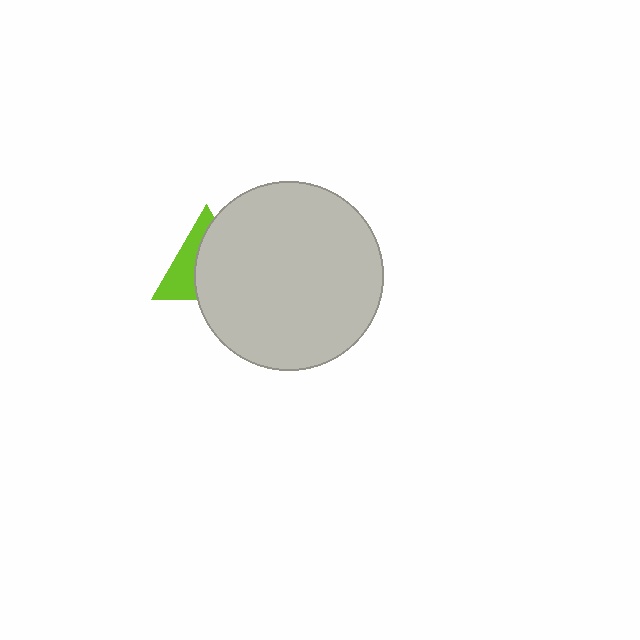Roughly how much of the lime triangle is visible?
A small part of it is visible (roughly 39%).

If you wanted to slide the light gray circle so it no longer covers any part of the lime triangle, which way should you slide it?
Slide it right — that is the most direct way to separate the two shapes.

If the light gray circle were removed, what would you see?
You would see the complete lime triangle.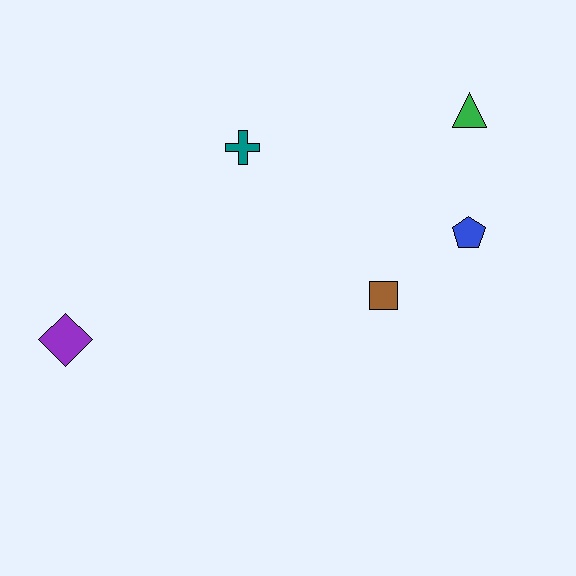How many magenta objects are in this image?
There are no magenta objects.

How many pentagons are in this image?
There is 1 pentagon.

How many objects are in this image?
There are 5 objects.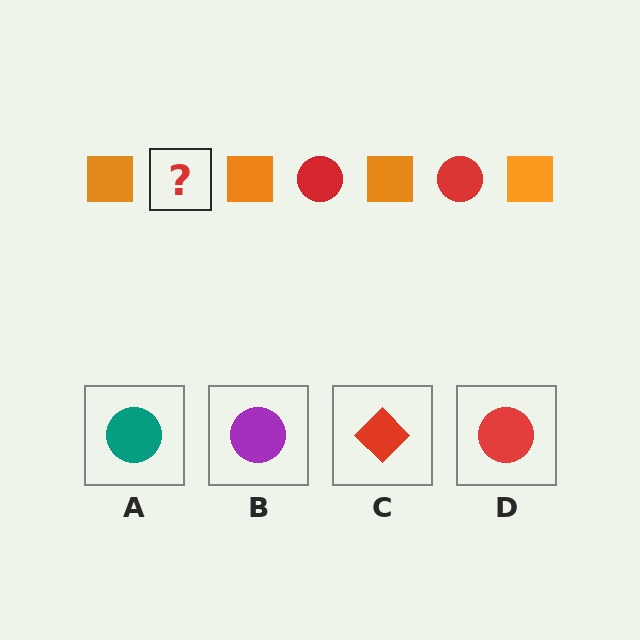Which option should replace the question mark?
Option D.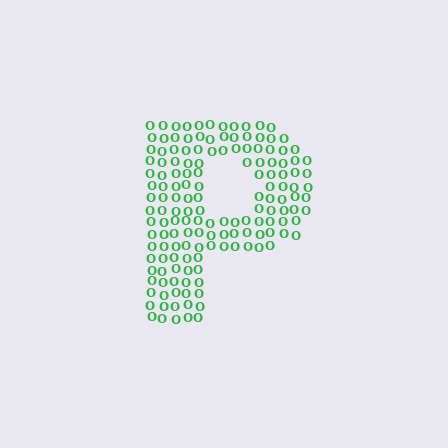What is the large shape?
The large shape is the letter P.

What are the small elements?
The small elements are letter O's.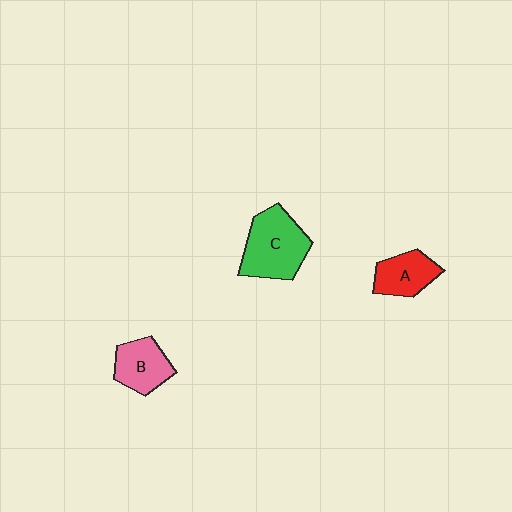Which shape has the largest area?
Shape C (green).